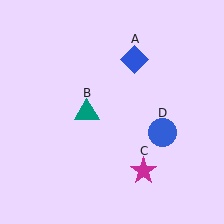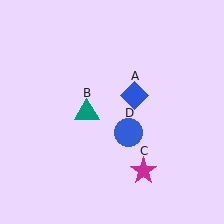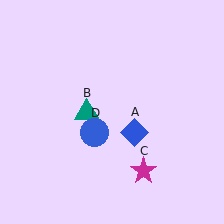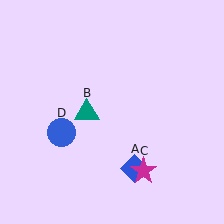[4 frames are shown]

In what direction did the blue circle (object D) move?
The blue circle (object D) moved left.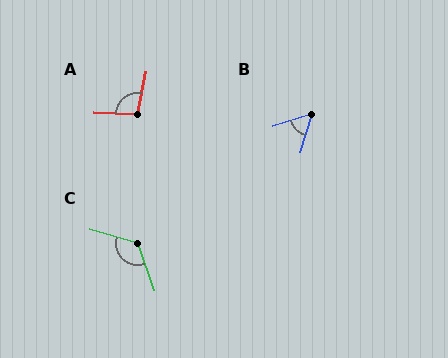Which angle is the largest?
C, at approximately 126 degrees.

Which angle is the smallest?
B, at approximately 56 degrees.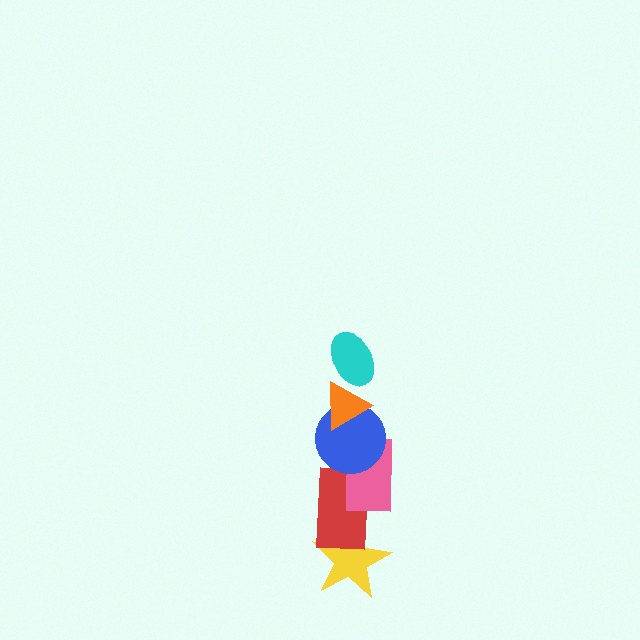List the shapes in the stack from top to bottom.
From top to bottom: the cyan ellipse, the orange triangle, the blue circle, the pink rectangle, the red rectangle, the yellow star.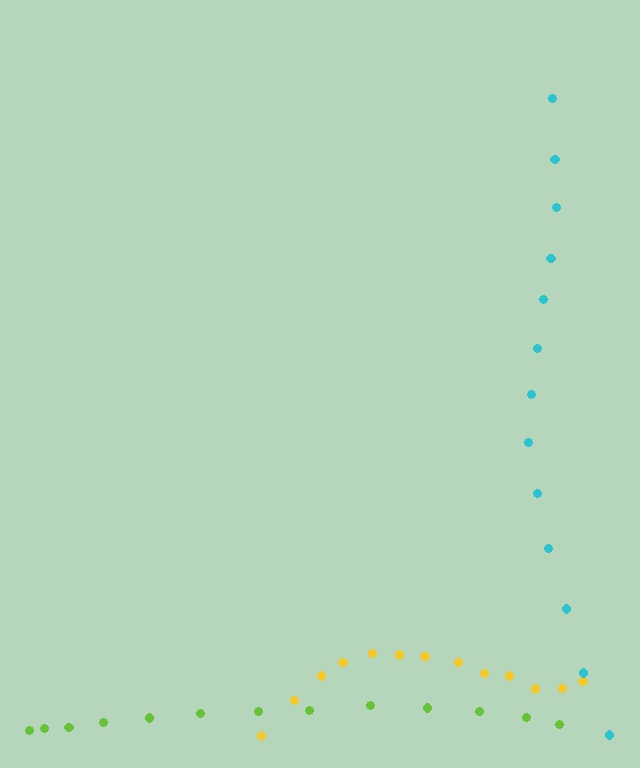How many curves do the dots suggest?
There are 3 distinct paths.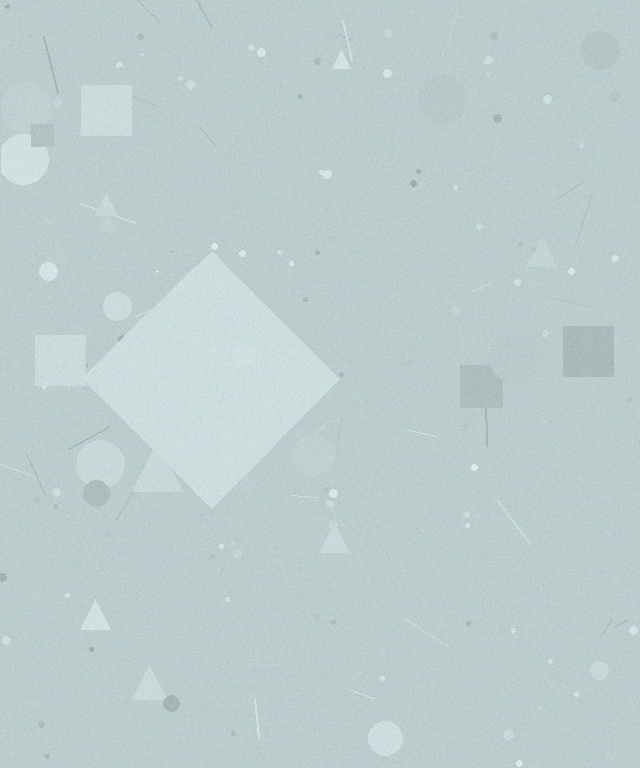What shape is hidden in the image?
A diamond is hidden in the image.